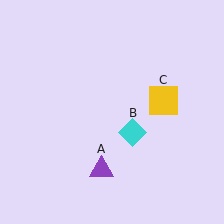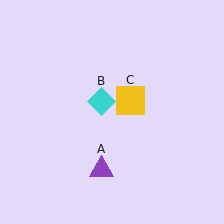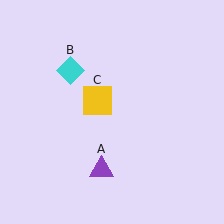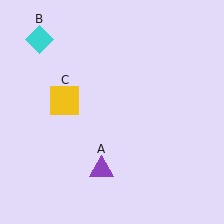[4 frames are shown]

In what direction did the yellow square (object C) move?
The yellow square (object C) moved left.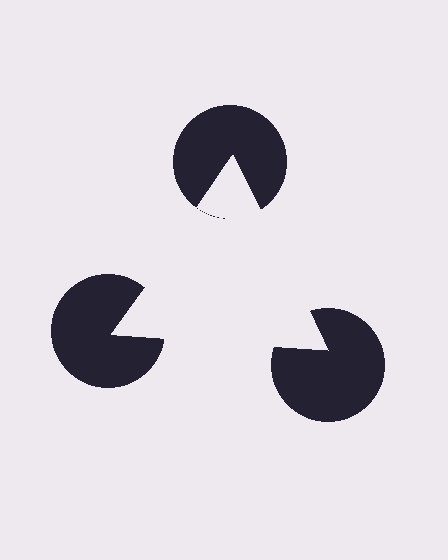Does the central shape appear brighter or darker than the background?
It typically appears slightly brighter than the background, even though no actual brightness change is drawn.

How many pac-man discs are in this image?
There are 3 — one at each vertex of the illusory triangle.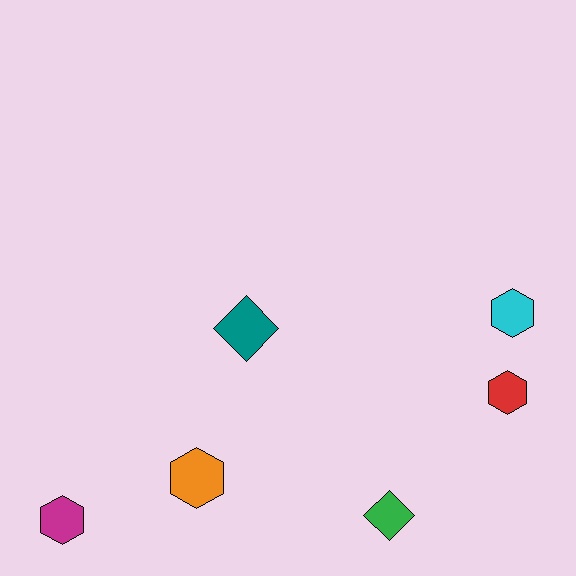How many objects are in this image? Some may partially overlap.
There are 6 objects.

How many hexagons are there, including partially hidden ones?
There are 4 hexagons.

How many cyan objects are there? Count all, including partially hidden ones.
There is 1 cyan object.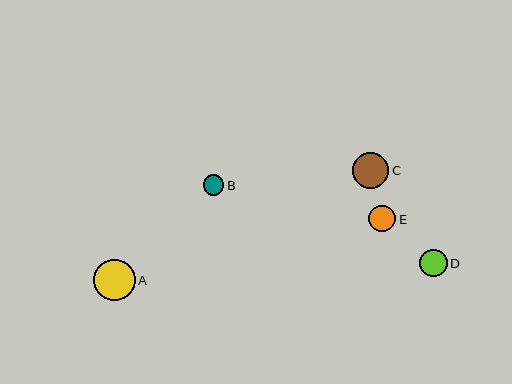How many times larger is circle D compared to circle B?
Circle D is approximately 1.3 times the size of circle B.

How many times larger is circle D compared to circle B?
Circle D is approximately 1.3 times the size of circle B.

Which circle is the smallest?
Circle B is the smallest with a size of approximately 21 pixels.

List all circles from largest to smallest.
From largest to smallest: A, C, D, E, B.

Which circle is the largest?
Circle A is the largest with a size of approximately 41 pixels.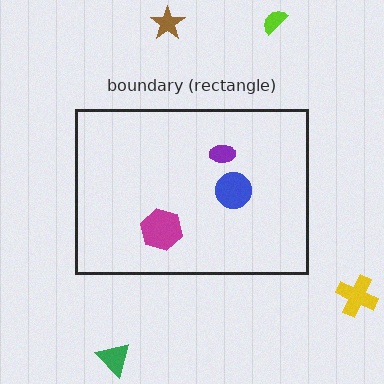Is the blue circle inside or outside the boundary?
Inside.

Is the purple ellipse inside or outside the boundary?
Inside.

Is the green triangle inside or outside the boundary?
Outside.